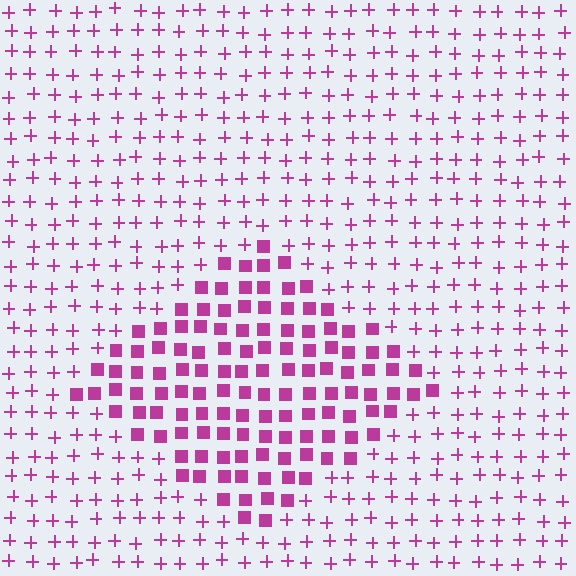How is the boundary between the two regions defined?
The boundary is defined by a change in element shape: squares inside vs. plus signs outside. All elements share the same color and spacing.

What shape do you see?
I see a diamond.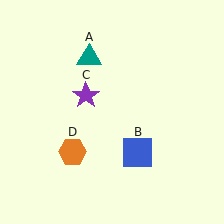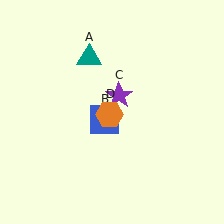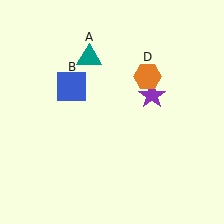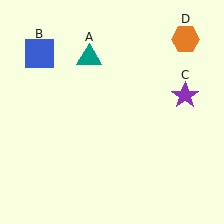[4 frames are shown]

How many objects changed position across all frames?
3 objects changed position: blue square (object B), purple star (object C), orange hexagon (object D).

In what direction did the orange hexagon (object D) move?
The orange hexagon (object D) moved up and to the right.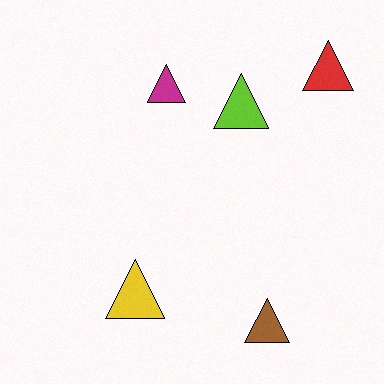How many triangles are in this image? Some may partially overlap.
There are 5 triangles.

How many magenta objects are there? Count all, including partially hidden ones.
There is 1 magenta object.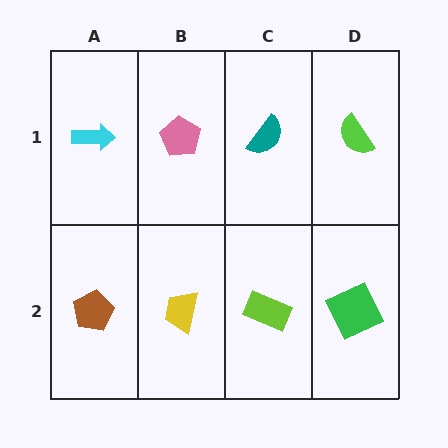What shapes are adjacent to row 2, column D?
A lime semicircle (row 1, column D), a lime rectangle (row 2, column C).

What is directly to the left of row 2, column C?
A yellow trapezoid.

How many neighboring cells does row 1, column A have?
2.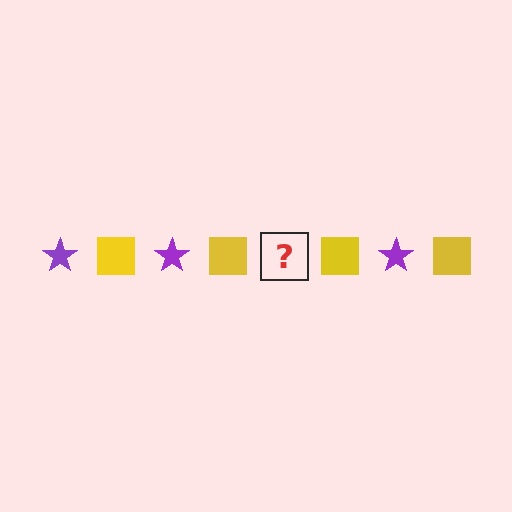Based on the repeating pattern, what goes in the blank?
The blank should be a purple star.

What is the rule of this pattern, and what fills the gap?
The rule is that the pattern alternates between purple star and yellow square. The gap should be filled with a purple star.